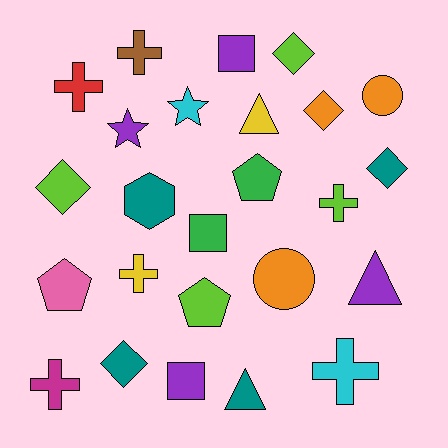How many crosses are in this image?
There are 6 crosses.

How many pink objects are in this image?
There is 1 pink object.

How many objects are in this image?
There are 25 objects.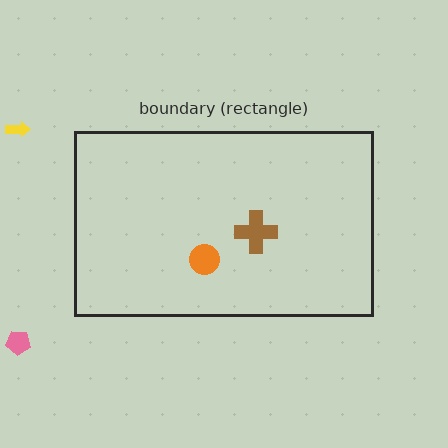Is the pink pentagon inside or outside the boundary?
Outside.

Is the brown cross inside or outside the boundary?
Inside.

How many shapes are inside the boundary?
2 inside, 2 outside.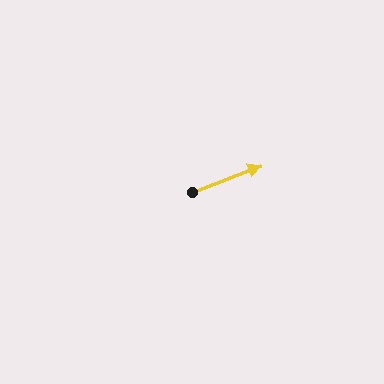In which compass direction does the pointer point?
East.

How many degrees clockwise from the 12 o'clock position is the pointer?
Approximately 69 degrees.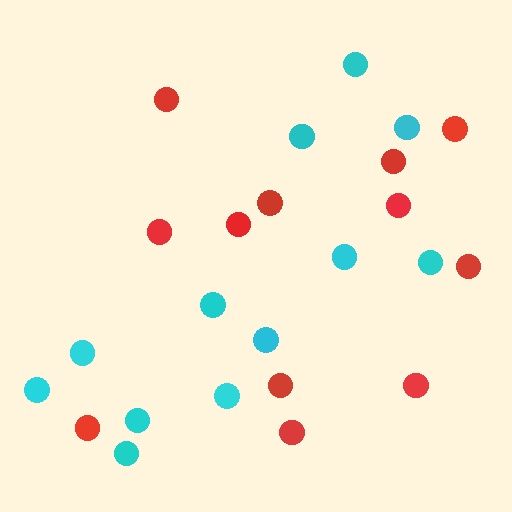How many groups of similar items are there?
There are 2 groups: one group of red circles (12) and one group of cyan circles (12).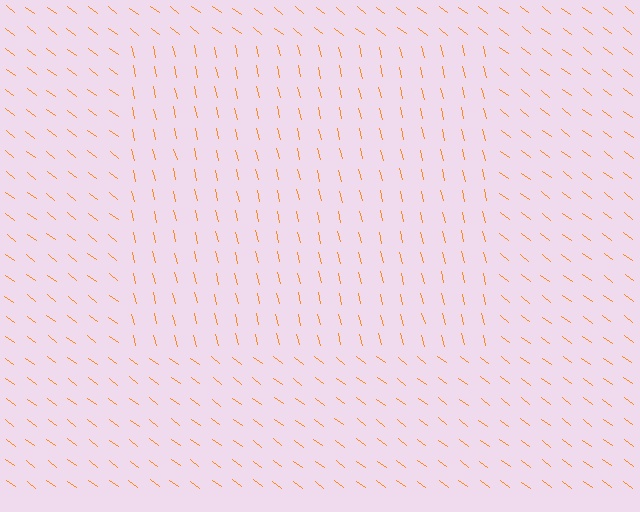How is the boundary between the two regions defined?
The boundary is defined purely by a change in line orientation (approximately 40 degrees difference). All lines are the same color and thickness.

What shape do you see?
I see a rectangle.